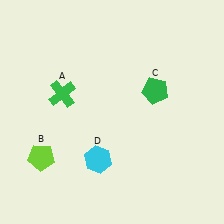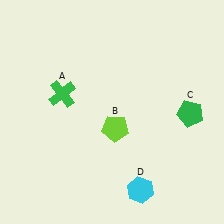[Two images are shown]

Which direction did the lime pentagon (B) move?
The lime pentagon (B) moved right.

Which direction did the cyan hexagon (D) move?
The cyan hexagon (D) moved right.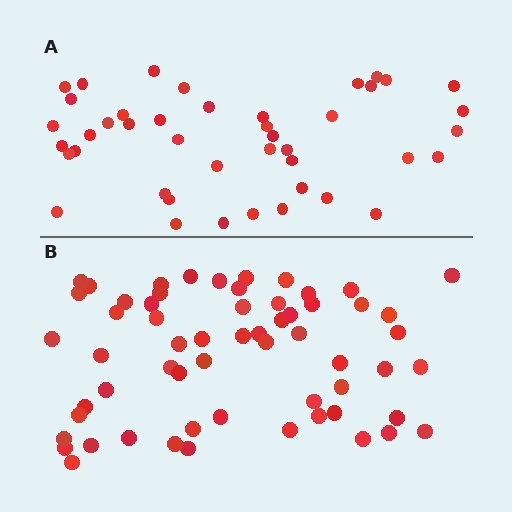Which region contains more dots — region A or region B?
Region B (the bottom region) has more dots.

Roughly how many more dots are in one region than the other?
Region B has approximately 15 more dots than region A.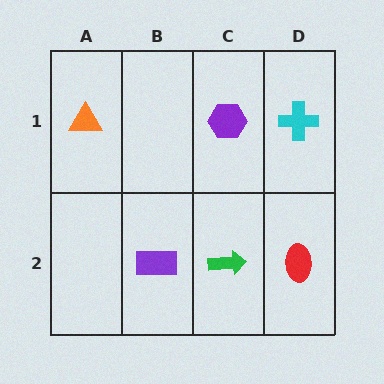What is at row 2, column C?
A green arrow.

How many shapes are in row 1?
3 shapes.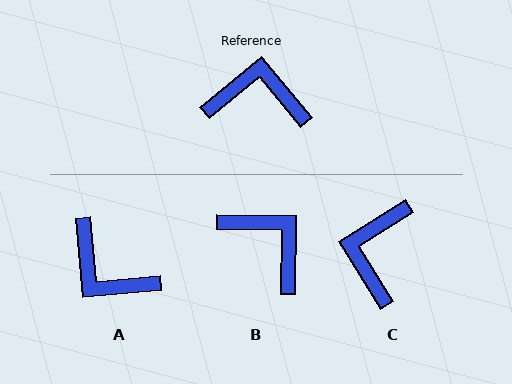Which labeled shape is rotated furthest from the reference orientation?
A, about 145 degrees away.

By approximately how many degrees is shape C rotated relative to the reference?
Approximately 82 degrees counter-clockwise.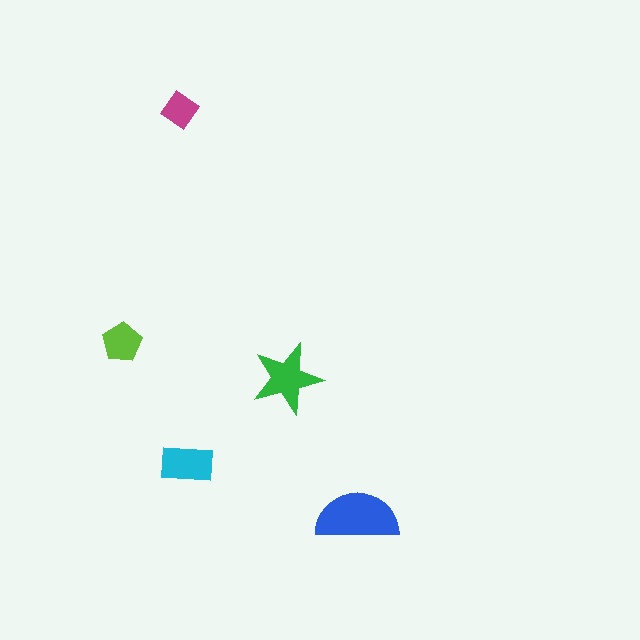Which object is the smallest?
The magenta diamond.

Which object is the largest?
The blue semicircle.